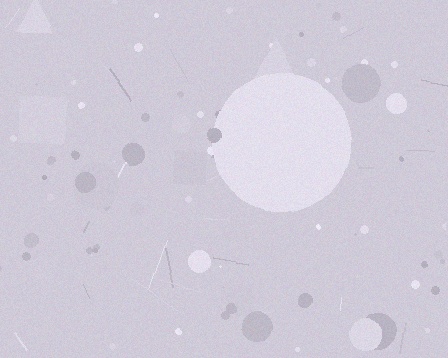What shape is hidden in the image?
A circle is hidden in the image.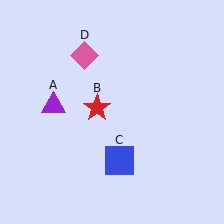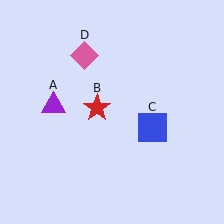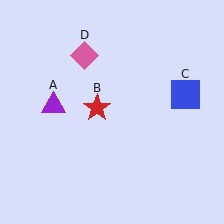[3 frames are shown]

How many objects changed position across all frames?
1 object changed position: blue square (object C).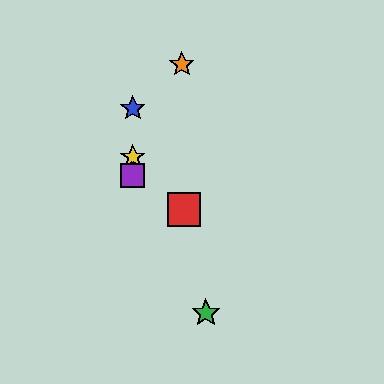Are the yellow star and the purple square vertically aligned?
Yes, both are at x≈133.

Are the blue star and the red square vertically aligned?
No, the blue star is at x≈133 and the red square is at x≈184.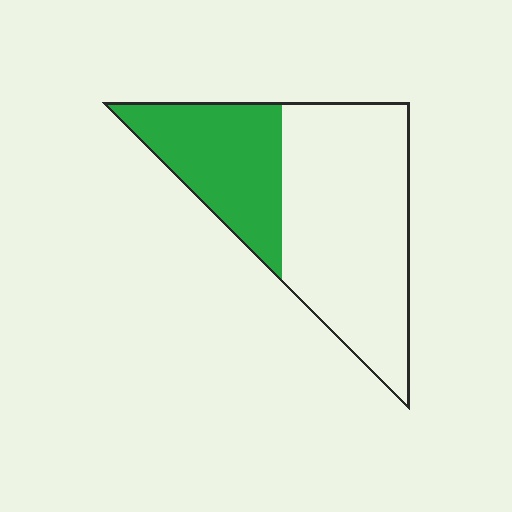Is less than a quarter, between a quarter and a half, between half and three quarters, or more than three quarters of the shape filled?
Between a quarter and a half.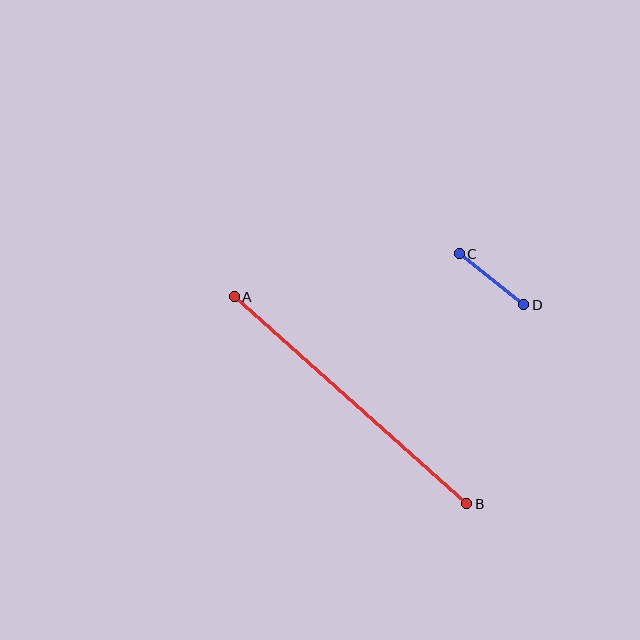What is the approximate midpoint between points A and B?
The midpoint is at approximately (350, 400) pixels.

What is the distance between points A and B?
The distance is approximately 312 pixels.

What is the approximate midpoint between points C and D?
The midpoint is at approximately (491, 279) pixels.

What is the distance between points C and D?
The distance is approximately 82 pixels.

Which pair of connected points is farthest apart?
Points A and B are farthest apart.